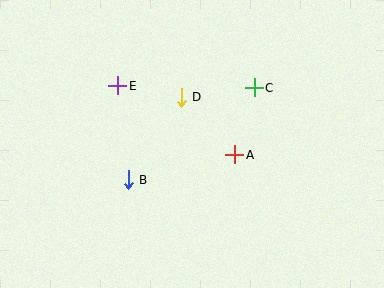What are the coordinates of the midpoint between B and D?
The midpoint between B and D is at (155, 139).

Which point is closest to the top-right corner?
Point C is closest to the top-right corner.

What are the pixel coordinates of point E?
Point E is at (118, 86).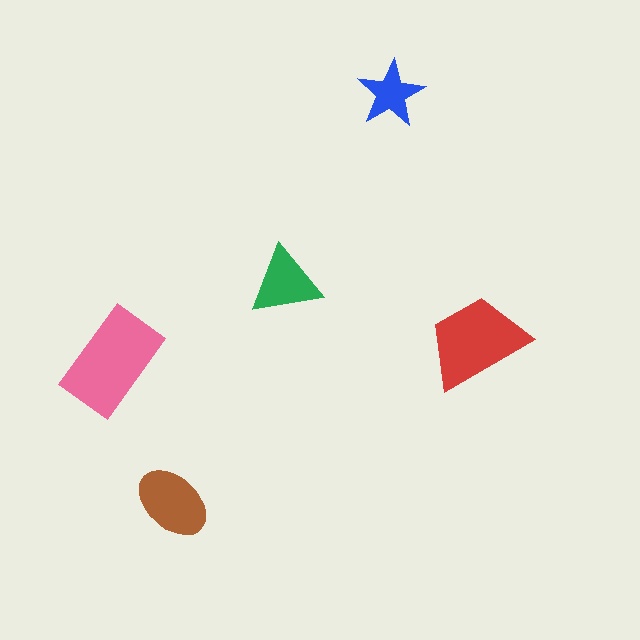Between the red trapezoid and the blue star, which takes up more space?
The red trapezoid.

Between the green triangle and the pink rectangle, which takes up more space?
The pink rectangle.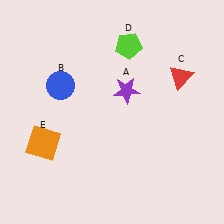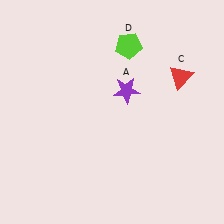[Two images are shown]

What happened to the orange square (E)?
The orange square (E) was removed in Image 2. It was in the bottom-left area of Image 1.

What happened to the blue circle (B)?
The blue circle (B) was removed in Image 2. It was in the top-left area of Image 1.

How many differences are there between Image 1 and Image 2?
There are 2 differences between the two images.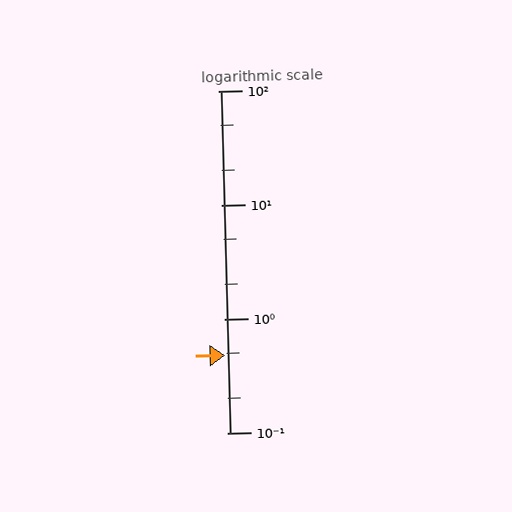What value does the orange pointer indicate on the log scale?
The pointer indicates approximately 0.48.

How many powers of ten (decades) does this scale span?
The scale spans 3 decades, from 0.1 to 100.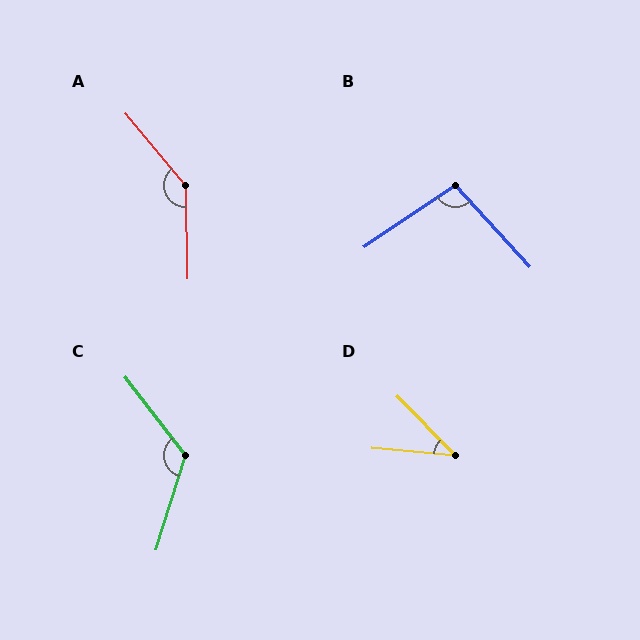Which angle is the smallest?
D, at approximately 40 degrees.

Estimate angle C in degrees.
Approximately 125 degrees.